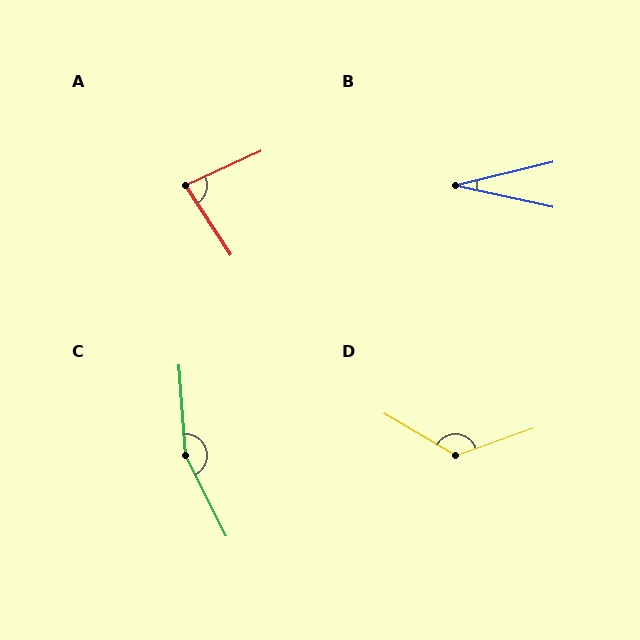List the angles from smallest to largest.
B (26°), A (81°), D (130°), C (157°).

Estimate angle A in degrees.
Approximately 81 degrees.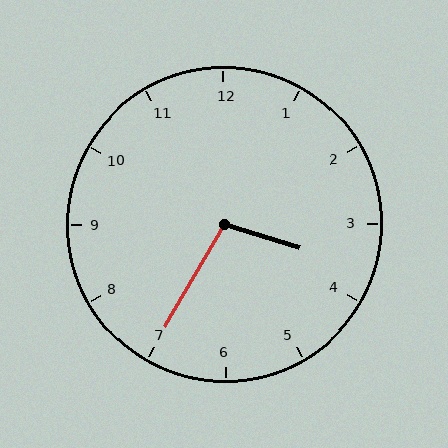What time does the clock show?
3:35.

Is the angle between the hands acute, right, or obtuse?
It is obtuse.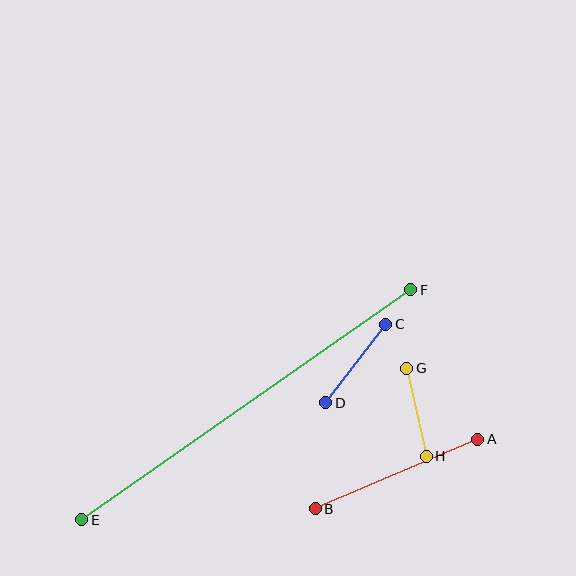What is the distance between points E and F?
The distance is approximately 402 pixels.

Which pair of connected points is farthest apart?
Points E and F are farthest apart.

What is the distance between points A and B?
The distance is approximately 177 pixels.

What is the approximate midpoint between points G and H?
The midpoint is at approximately (416, 412) pixels.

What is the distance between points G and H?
The distance is approximately 90 pixels.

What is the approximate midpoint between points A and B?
The midpoint is at approximately (396, 474) pixels.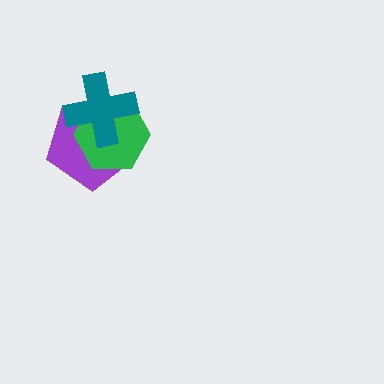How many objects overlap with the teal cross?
2 objects overlap with the teal cross.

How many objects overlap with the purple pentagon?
2 objects overlap with the purple pentagon.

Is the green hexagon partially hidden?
Yes, it is partially covered by another shape.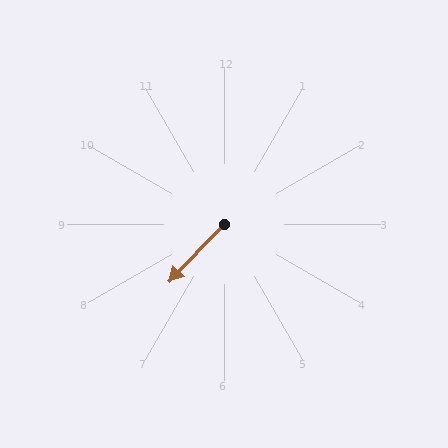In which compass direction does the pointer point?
Southwest.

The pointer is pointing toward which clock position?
Roughly 7 o'clock.